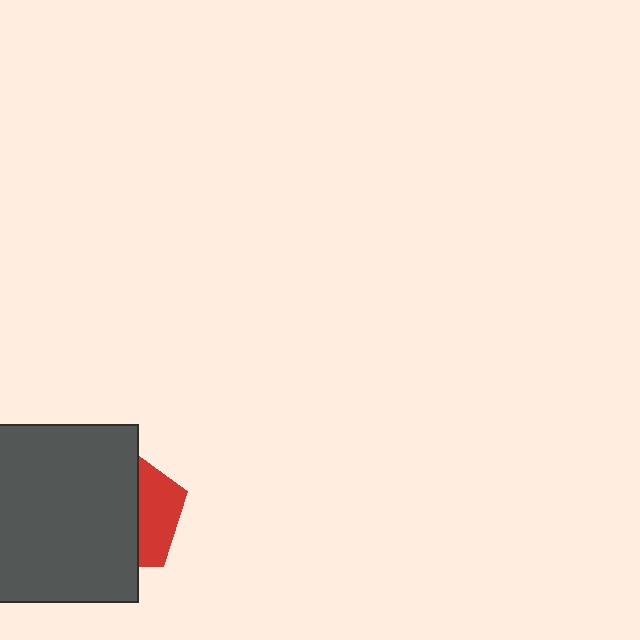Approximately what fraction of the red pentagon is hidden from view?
Roughly 66% of the red pentagon is hidden behind the dark gray square.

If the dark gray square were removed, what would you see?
You would see the complete red pentagon.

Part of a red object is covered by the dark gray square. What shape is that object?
It is a pentagon.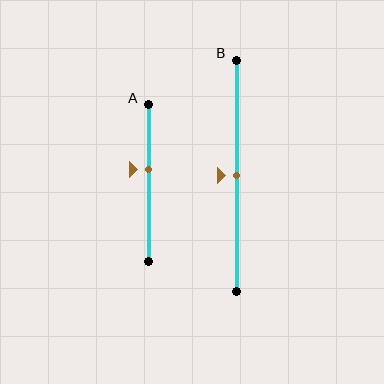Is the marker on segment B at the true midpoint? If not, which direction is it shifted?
Yes, the marker on segment B is at the true midpoint.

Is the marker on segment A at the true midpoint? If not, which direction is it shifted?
No, the marker on segment A is shifted upward by about 9% of the segment length.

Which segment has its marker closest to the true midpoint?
Segment B has its marker closest to the true midpoint.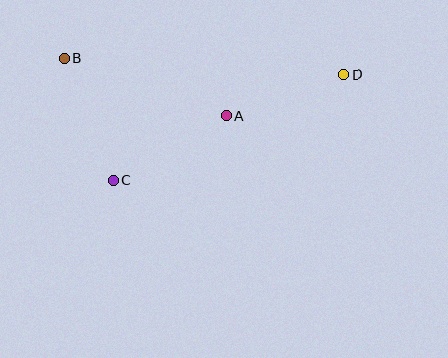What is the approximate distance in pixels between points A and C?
The distance between A and C is approximately 130 pixels.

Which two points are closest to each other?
Points A and D are closest to each other.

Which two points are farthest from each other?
Points B and D are farthest from each other.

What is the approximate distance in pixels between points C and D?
The distance between C and D is approximately 254 pixels.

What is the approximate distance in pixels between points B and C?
The distance between B and C is approximately 132 pixels.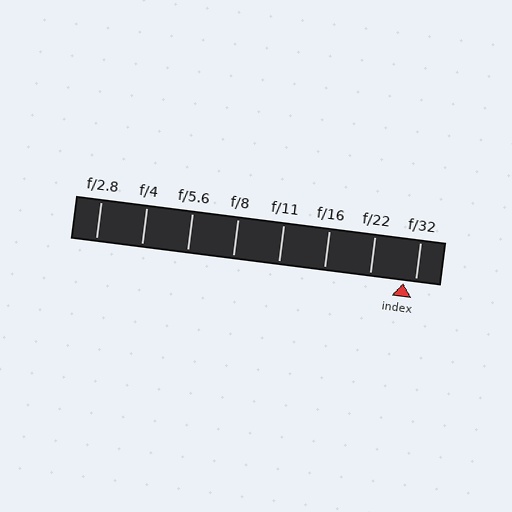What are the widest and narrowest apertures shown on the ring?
The widest aperture shown is f/2.8 and the narrowest is f/32.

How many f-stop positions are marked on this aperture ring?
There are 8 f-stop positions marked.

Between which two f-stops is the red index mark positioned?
The index mark is between f/22 and f/32.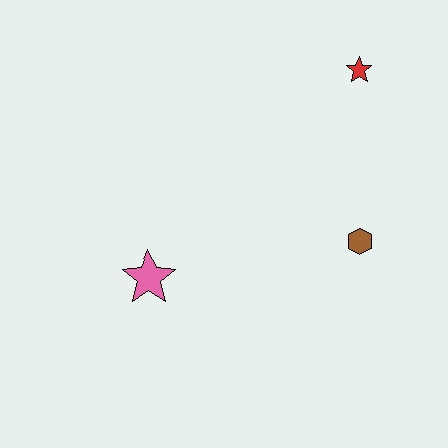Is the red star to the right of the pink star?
Yes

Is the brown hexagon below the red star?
Yes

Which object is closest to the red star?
The brown hexagon is closest to the red star.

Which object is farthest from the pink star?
The red star is farthest from the pink star.